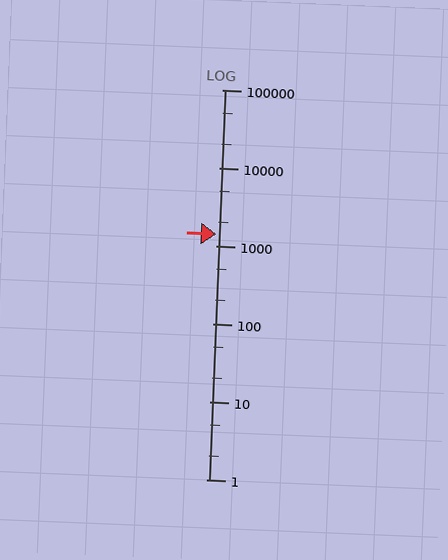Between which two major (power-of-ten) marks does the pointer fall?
The pointer is between 1000 and 10000.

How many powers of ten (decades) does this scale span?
The scale spans 5 decades, from 1 to 100000.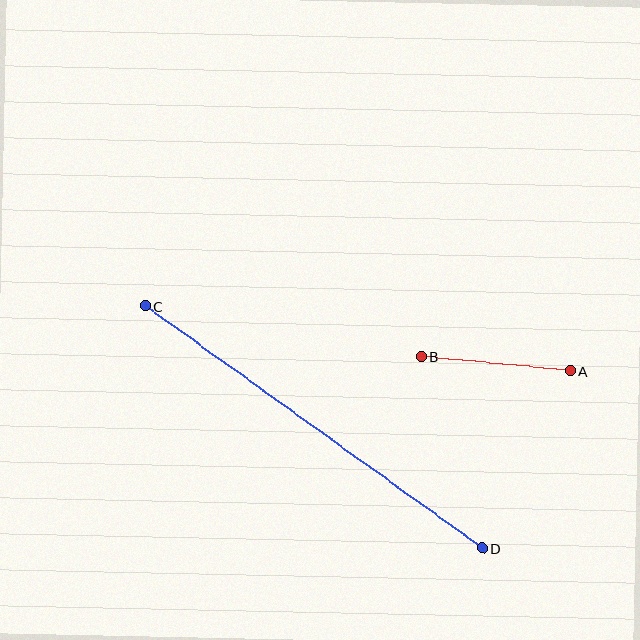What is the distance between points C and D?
The distance is approximately 415 pixels.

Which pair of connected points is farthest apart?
Points C and D are farthest apart.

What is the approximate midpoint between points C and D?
The midpoint is at approximately (314, 427) pixels.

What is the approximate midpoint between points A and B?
The midpoint is at approximately (496, 364) pixels.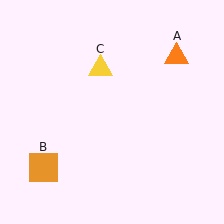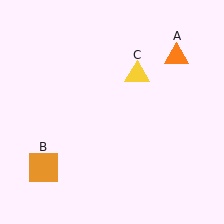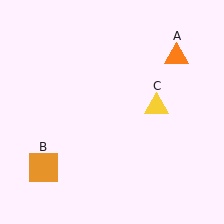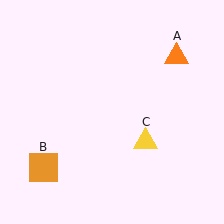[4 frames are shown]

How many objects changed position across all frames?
1 object changed position: yellow triangle (object C).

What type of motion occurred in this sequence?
The yellow triangle (object C) rotated clockwise around the center of the scene.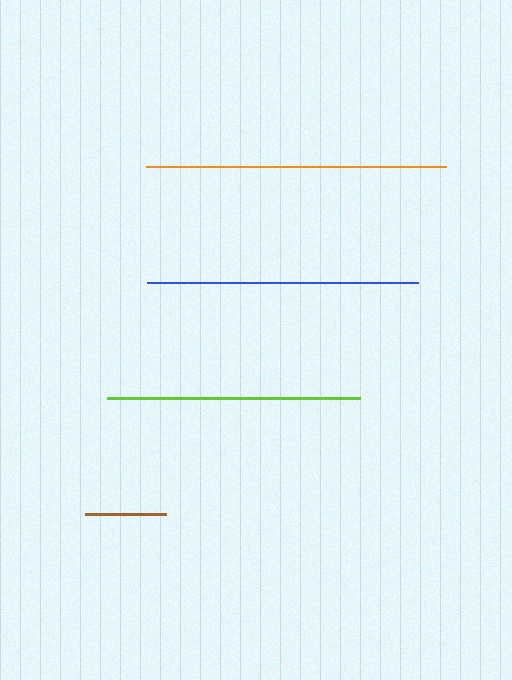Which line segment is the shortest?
The brown line is the shortest at approximately 81 pixels.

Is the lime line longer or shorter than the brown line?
The lime line is longer than the brown line.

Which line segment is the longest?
The orange line is the longest at approximately 300 pixels.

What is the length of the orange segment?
The orange segment is approximately 300 pixels long.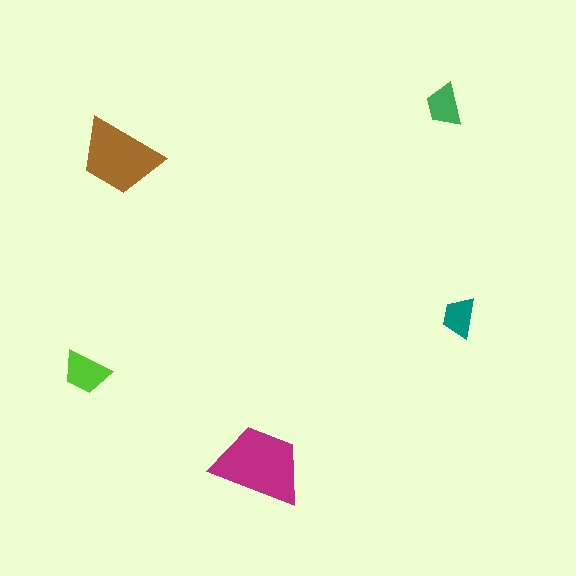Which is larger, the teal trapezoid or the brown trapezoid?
The brown one.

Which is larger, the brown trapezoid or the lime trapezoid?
The brown one.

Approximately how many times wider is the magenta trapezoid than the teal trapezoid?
About 2.5 times wider.